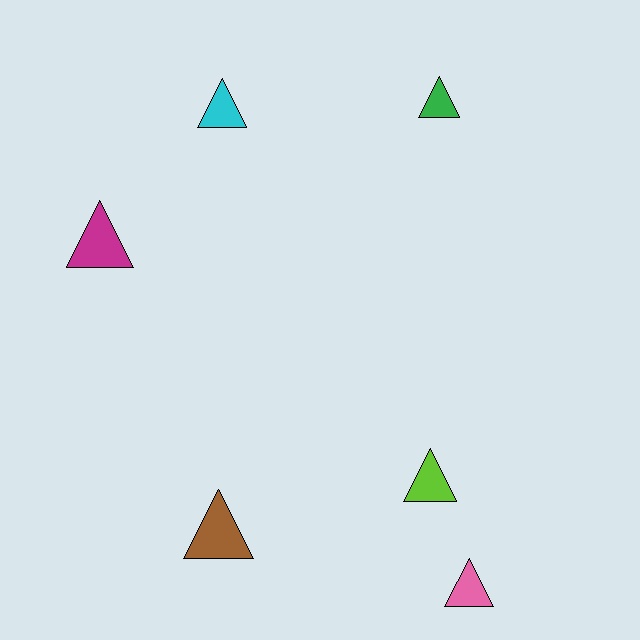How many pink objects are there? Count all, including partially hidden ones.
There is 1 pink object.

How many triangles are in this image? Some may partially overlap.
There are 6 triangles.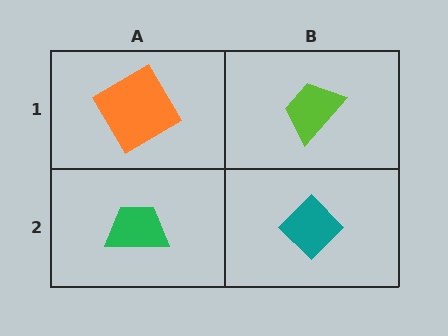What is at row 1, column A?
An orange diamond.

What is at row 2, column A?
A green trapezoid.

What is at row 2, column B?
A teal diamond.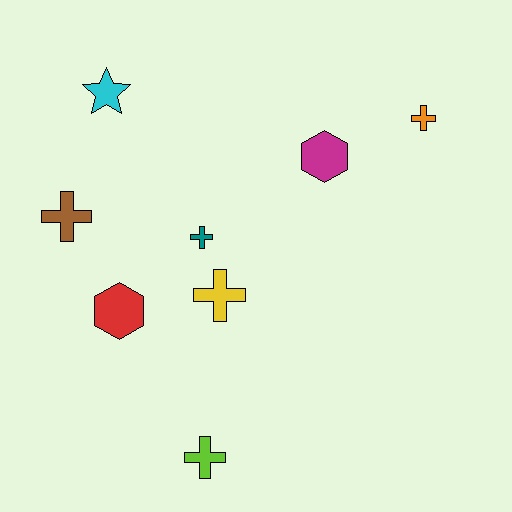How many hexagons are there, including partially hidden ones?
There are 2 hexagons.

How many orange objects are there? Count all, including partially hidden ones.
There is 1 orange object.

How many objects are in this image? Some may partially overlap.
There are 8 objects.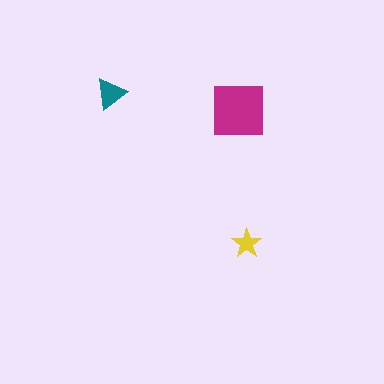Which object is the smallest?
The yellow star.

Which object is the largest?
The magenta square.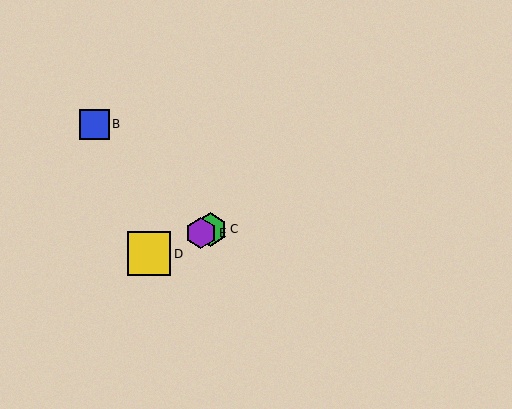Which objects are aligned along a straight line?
Objects A, C, D, E are aligned along a straight line.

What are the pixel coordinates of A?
Object A is at (144, 256).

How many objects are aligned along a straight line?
4 objects (A, C, D, E) are aligned along a straight line.